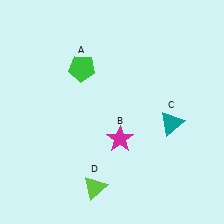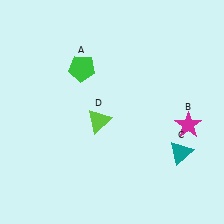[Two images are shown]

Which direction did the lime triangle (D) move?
The lime triangle (D) moved up.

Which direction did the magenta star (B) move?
The magenta star (B) moved right.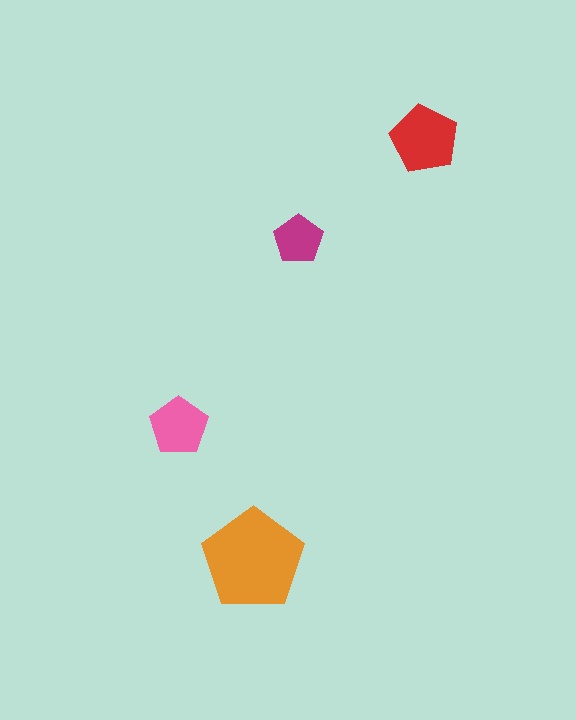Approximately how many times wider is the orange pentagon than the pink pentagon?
About 1.5 times wider.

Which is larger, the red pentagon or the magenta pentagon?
The red one.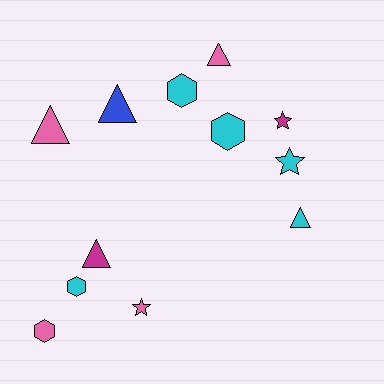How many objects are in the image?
There are 12 objects.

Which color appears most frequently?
Cyan, with 5 objects.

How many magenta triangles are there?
There is 1 magenta triangle.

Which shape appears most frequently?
Triangle, with 5 objects.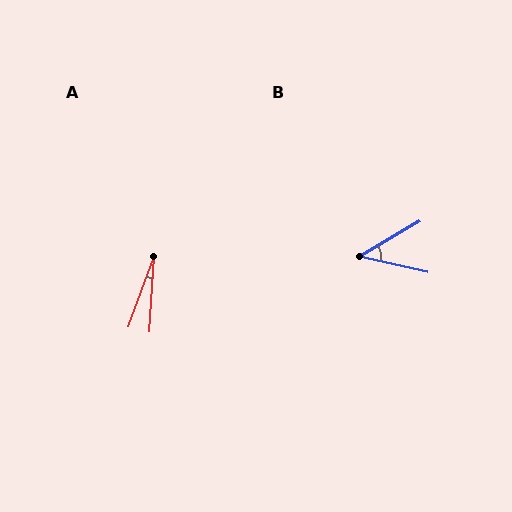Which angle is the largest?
B, at approximately 43 degrees.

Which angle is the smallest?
A, at approximately 16 degrees.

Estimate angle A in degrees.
Approximately 16 degrees.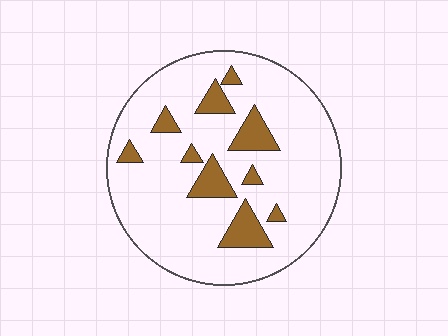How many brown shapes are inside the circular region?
10.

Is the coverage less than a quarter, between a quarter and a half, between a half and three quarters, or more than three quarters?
Less than a quarter.